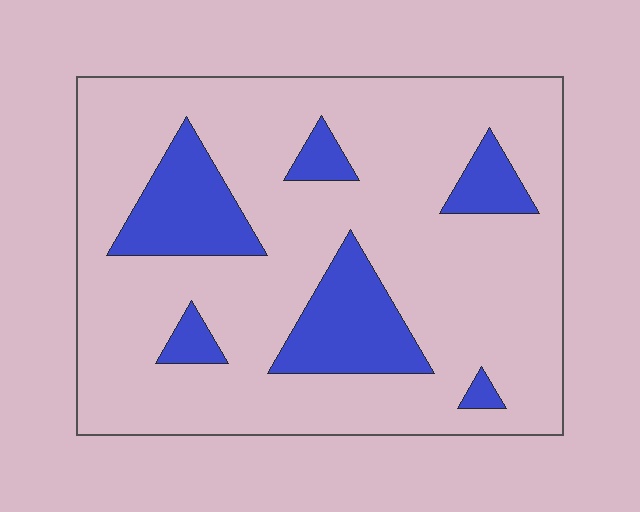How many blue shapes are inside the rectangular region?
6.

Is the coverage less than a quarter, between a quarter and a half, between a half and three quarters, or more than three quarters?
Less than a quarter.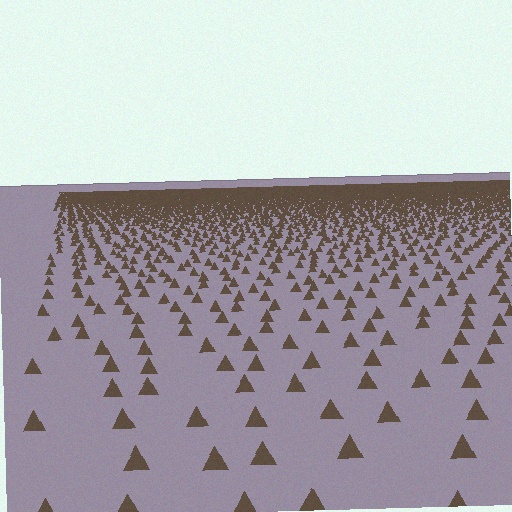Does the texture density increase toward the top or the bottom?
Density increases toward the top.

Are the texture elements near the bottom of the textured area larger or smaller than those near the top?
Larger. Near the bottom, elements are closer to the viewer and appear at a bigger on-screen size.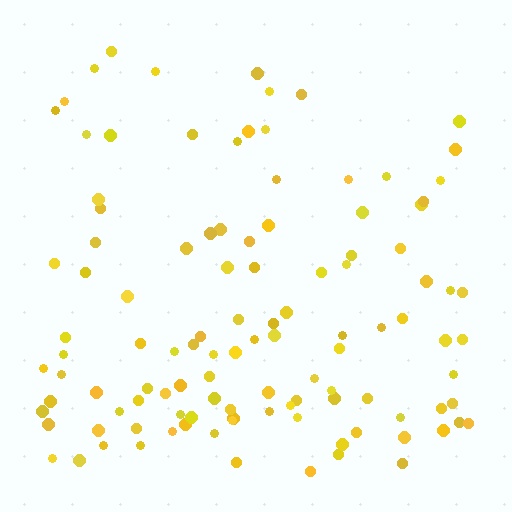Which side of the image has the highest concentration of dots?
The bottom.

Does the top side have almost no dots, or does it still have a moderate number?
Still a moderate number, just noticeably fewer than the bottom.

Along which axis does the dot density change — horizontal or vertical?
Vertical.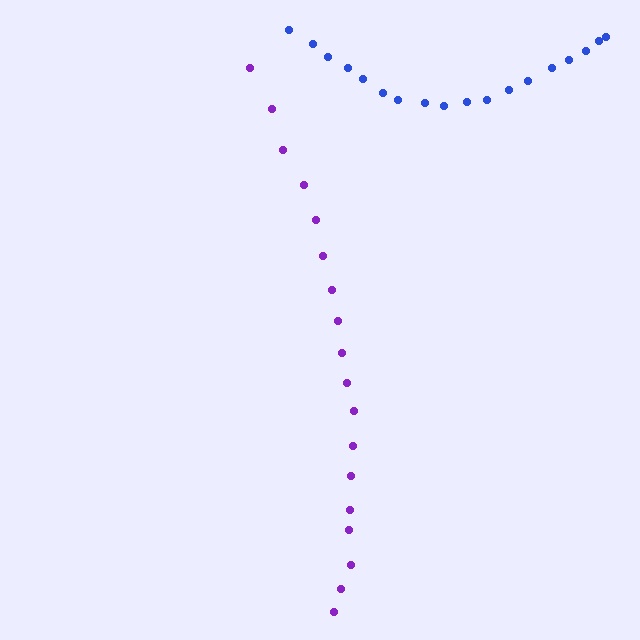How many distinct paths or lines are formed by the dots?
There are 2 distinct paths.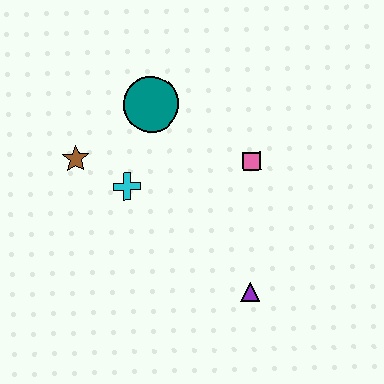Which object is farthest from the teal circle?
The purple triangle is farthest from the teal circle.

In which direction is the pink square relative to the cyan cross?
The pink square is to the right of the cyan cross.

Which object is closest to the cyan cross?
The brown star is closest to the cyan cross.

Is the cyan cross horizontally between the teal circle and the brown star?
Yes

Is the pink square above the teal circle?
No